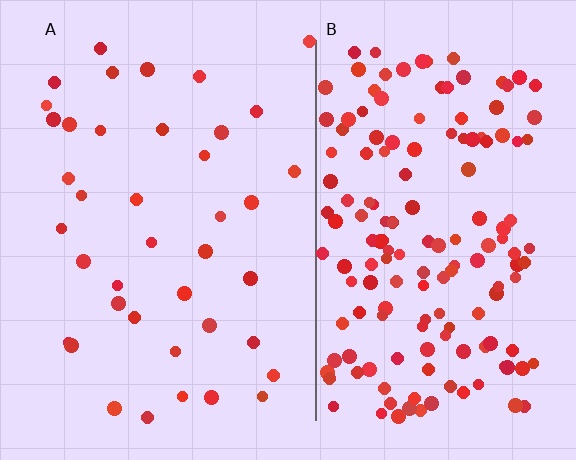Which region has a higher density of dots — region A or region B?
B (the right).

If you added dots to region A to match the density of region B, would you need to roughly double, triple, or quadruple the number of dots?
Approximately quadruple.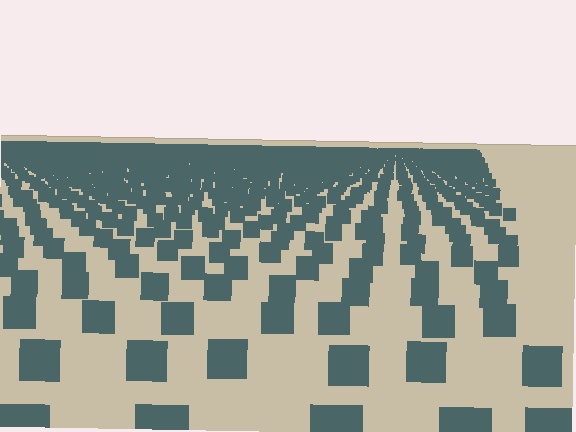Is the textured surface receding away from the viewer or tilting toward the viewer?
The surface is receding away from the viewer. Texture elements get smaller and denser toward the top.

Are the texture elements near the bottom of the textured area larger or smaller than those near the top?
Larger. Near the bottom, elements are closer to the viewer and appear at a bigger on-screen size.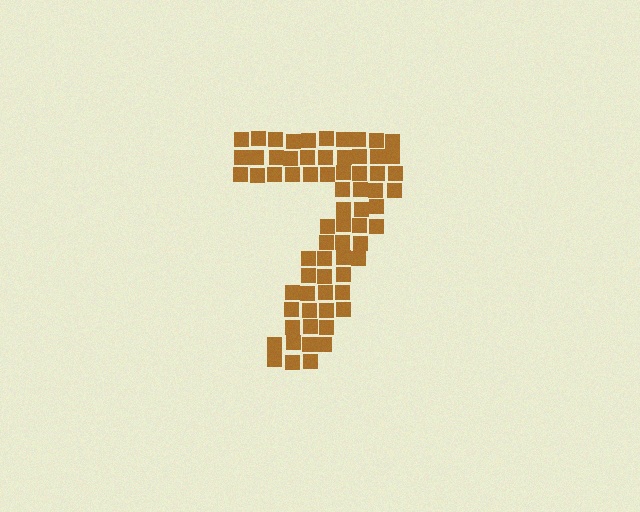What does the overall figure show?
The overall figure shows the digit 7.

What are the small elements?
The small elements are squares.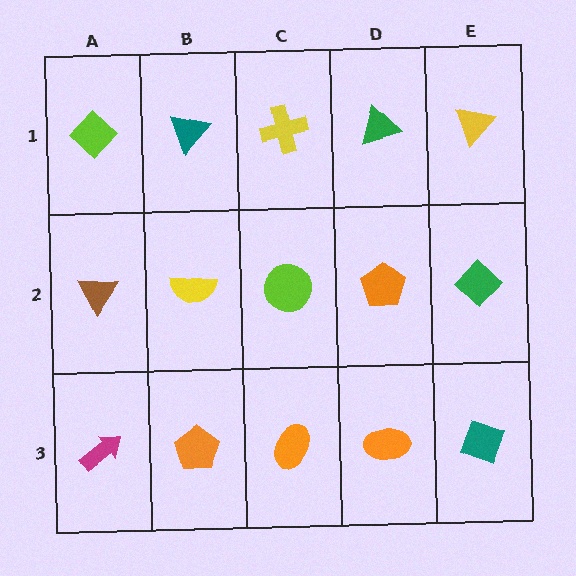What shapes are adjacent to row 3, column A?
A brown triangle (row 2, column A), an orange pentagon (row 3, column B).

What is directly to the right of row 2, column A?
A yellow semicircle.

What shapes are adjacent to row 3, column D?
An orange pentagon (row 2, column D), an orange ellipse (row 3, column C), a teal diamond (row 3, column E).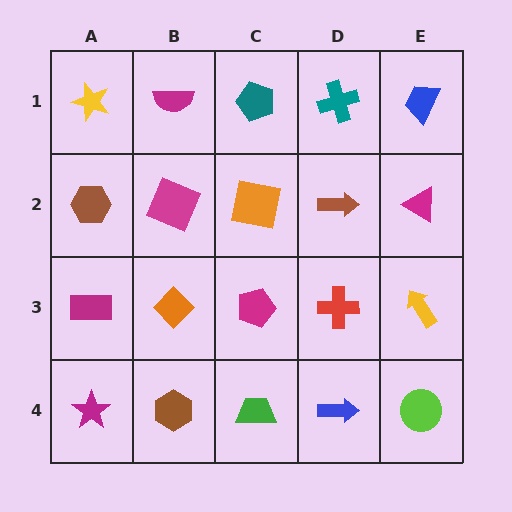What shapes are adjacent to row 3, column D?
A brown arrow (row 2, column D), a blue arrow (row 4, column D), a magenta pentagon (row 3, column C), a yellow arrow (row 3, column E).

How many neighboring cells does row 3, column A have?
3.